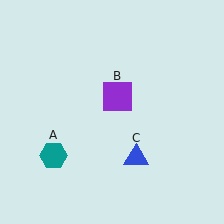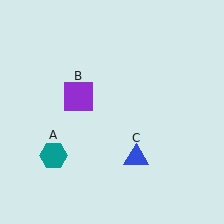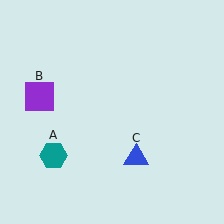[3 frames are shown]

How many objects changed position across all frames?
1 object changed position: purple square (object B).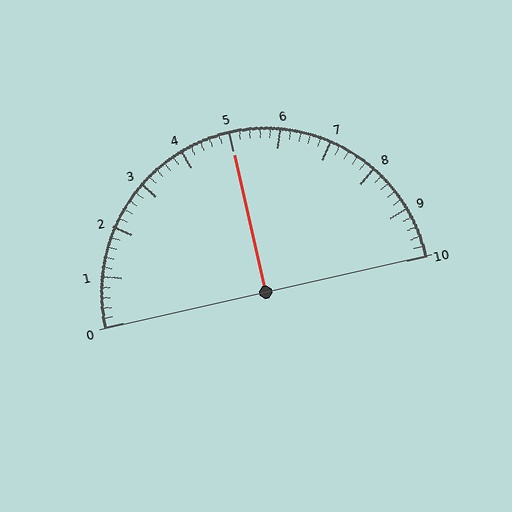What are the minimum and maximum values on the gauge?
The gauge ranges from 0 to 10.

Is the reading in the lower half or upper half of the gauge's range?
The reading is in the upper half of the range (0 to 10).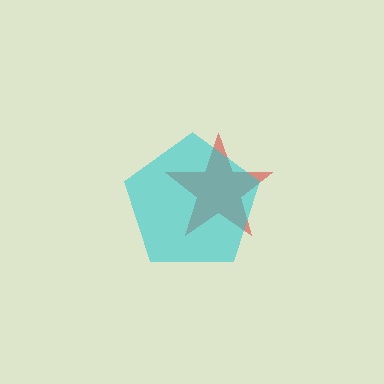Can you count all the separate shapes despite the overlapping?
Yes, there are 2 separate shapes.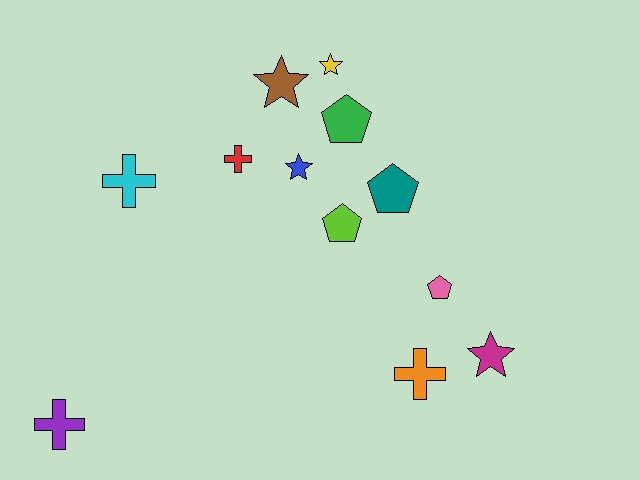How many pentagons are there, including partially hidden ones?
There are 4 pentagons.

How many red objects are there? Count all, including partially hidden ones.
There is 1 red object.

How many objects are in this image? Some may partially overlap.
There are 12 objects.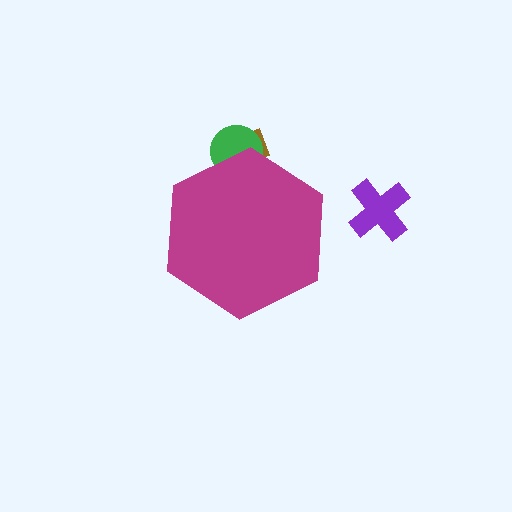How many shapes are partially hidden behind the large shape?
2 shapes are partially hidden.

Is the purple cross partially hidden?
No, the purple cross is fully visible.